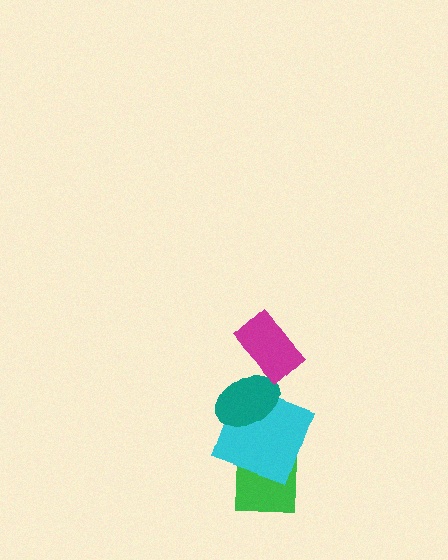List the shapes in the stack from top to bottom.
From top to bottom: the magenta rectangle, the teal ellipse, the cyan square, the green square.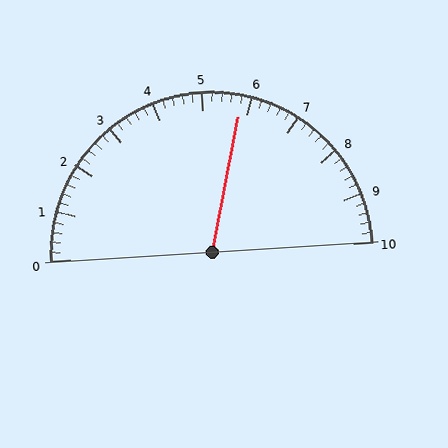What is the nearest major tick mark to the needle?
The nearest major tick mark is 6.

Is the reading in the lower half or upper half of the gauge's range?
The reading is in the upper half of the range (0 to 10).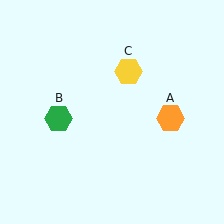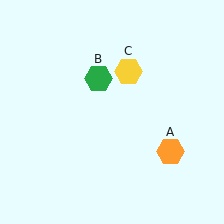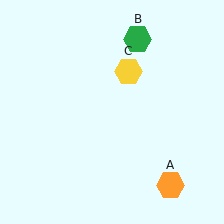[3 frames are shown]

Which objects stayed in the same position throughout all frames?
Yellow hexagon (object C) remained stationary.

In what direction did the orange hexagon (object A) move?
The orange hexagon (object A) moved down.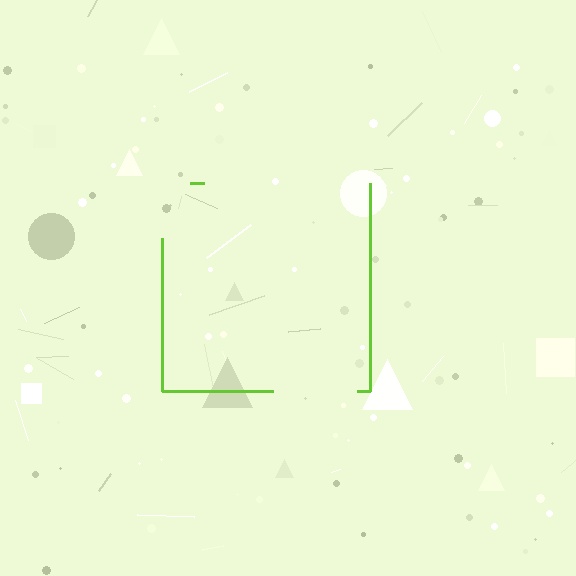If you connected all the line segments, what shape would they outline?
They would outline a square.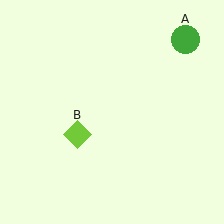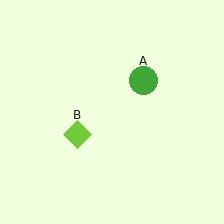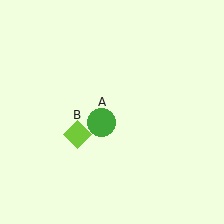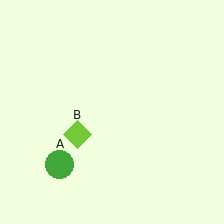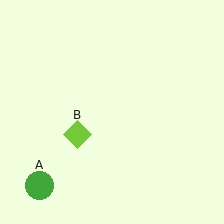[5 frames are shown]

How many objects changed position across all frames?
1 object changed position: green circle (object A).